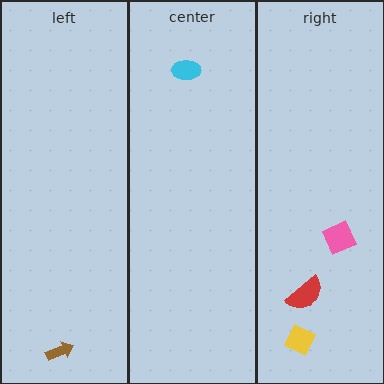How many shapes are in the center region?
1.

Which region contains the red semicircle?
The right region.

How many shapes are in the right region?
3.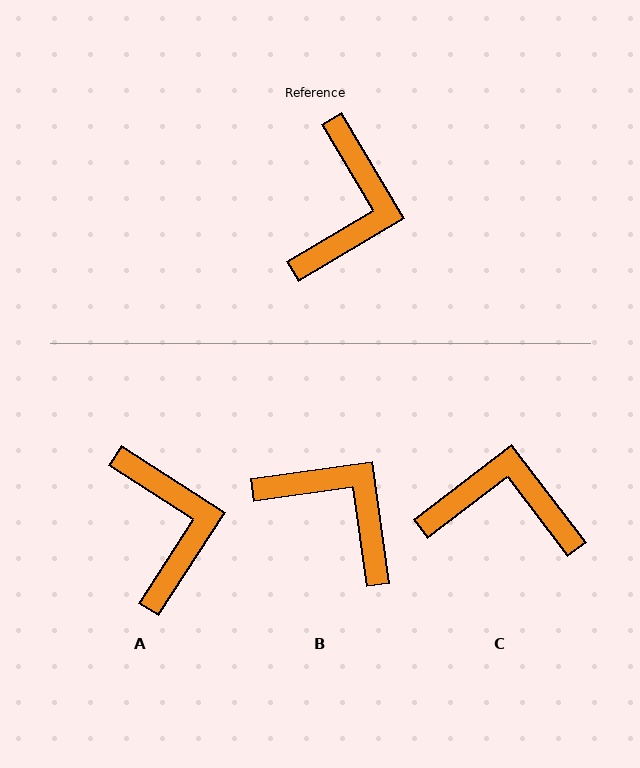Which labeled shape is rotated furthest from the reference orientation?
C, about 97 degrees away.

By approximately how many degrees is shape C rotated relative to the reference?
Approximately 97 degrees counter-clockwise.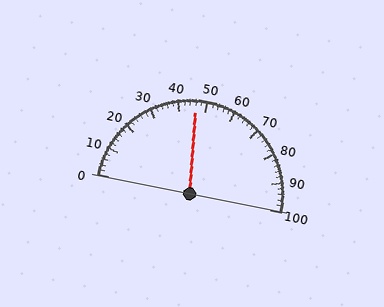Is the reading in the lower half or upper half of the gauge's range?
The reading is in the lower half of the range (0 to 100).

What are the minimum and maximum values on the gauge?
The gauge ranges from 0 to 100.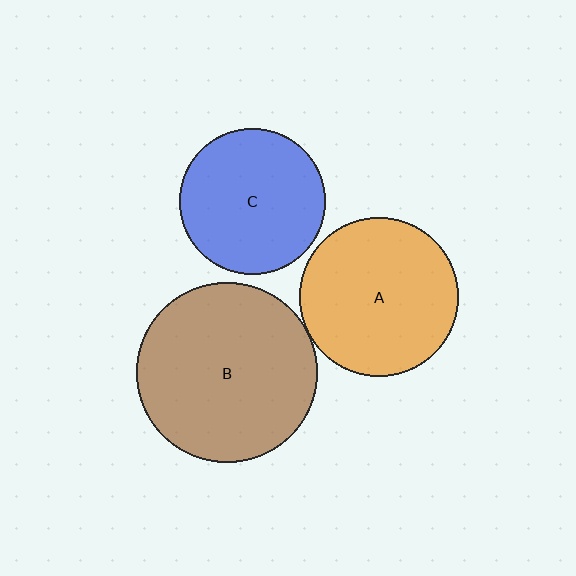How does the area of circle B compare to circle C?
Approximately 1.5 times.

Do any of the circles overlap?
No, none of the circles overlap.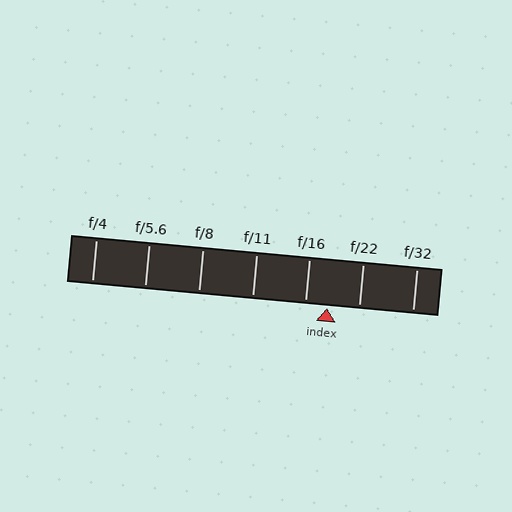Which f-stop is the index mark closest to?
The index mark is closest to f/16.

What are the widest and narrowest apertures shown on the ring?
The widest aperture shown is f/4 and the narrowest is f/32.